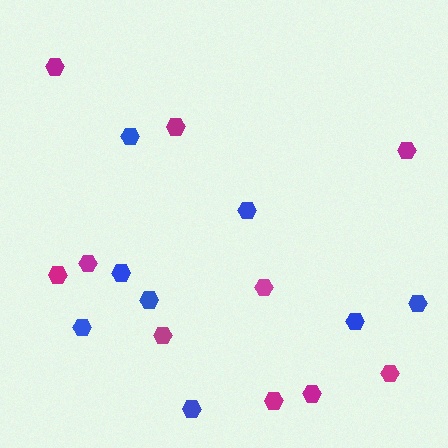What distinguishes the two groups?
There are 2 groups: one group of magenta hexagons (10) and one group of blue hexagons (8).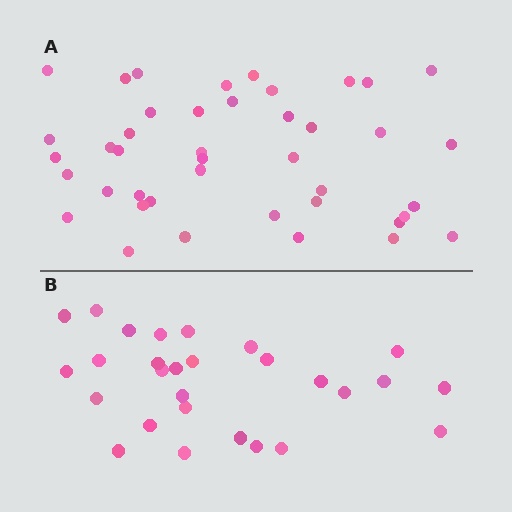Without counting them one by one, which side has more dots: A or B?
Region A (the top region) has more dots.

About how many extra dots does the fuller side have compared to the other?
Region A has approximately 15 more dots than region B.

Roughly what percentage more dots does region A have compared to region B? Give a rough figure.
About 50% more.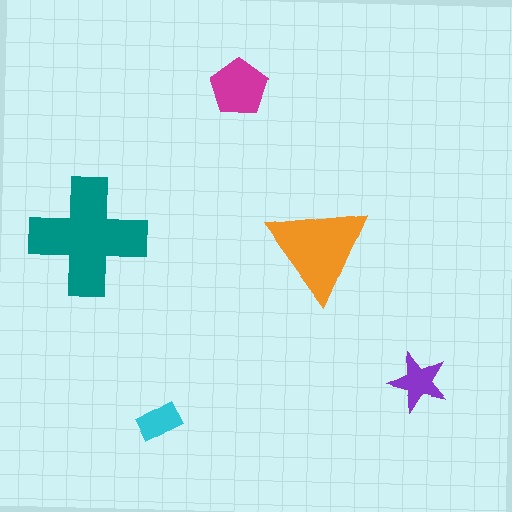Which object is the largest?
The teal cross.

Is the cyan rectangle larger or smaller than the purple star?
Smaller.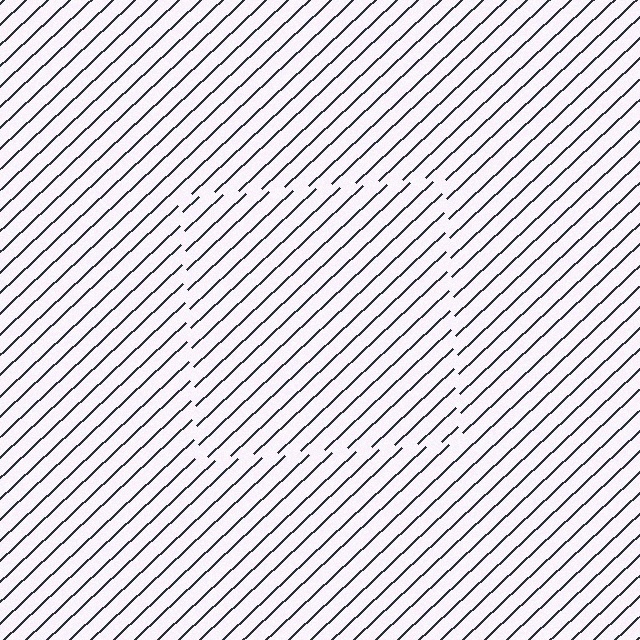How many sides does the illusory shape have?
4 sides — the line-ends trace a square.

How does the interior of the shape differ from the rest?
The interior of the shape contains the same grating, shifted by half a period — the contour is defined by the phase discontinuity where line-ends from the inner and outer gratings abut.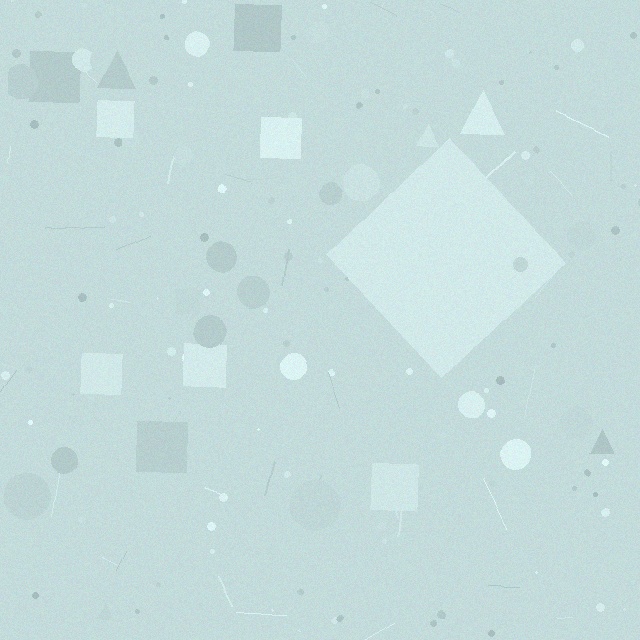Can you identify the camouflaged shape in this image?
The camouflaged shape is a diamond.